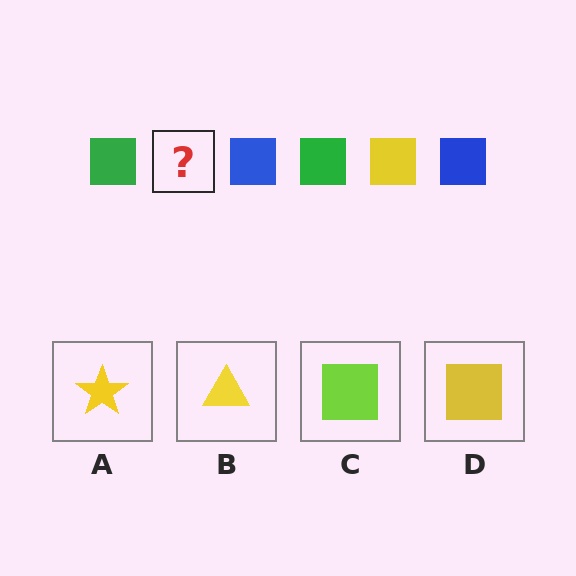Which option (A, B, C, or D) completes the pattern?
D.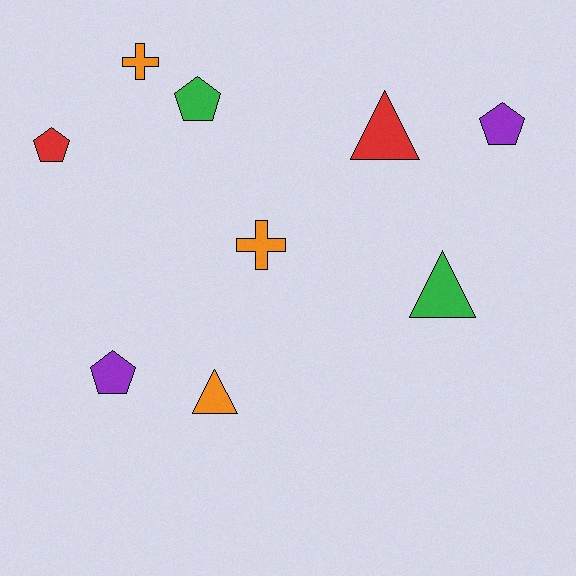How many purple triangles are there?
There are no purple triangles.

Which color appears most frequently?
Orange, with 3 objects.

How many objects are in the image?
There are 9 objects.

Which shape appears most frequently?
Pentagon, with 4 objects.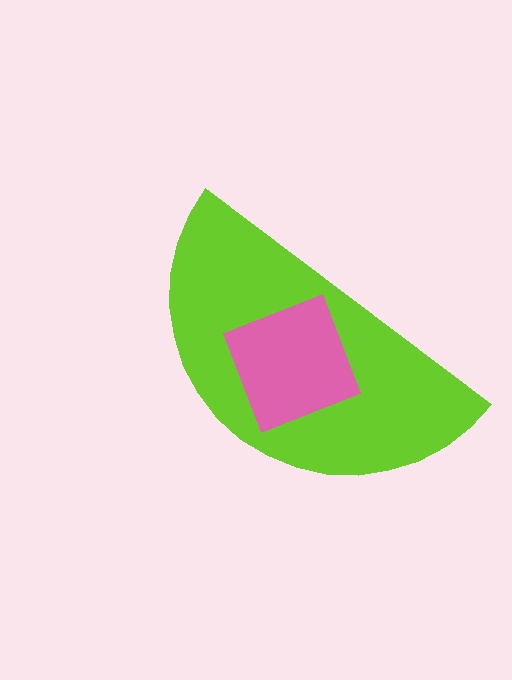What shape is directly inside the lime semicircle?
The pink diamond.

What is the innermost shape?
The pink diamond.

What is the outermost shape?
The lime semicircle.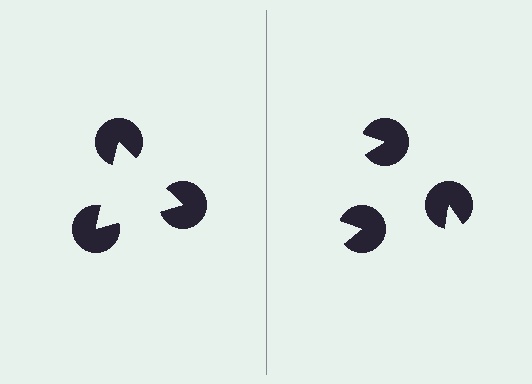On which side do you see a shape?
An illusory triangle appears on the left side. On the right side the wedge cuts are rotated, so no coherent shape forms.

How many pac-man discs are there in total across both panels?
6 — 3 on each side.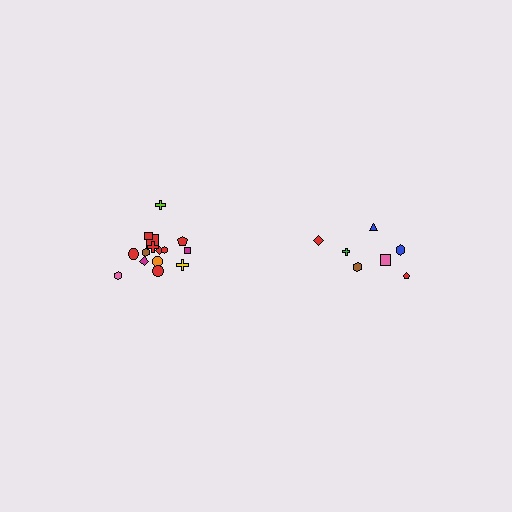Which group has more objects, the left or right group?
The left group.